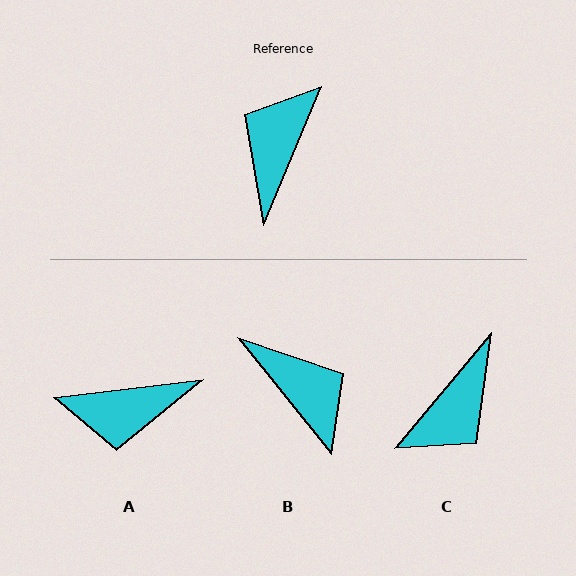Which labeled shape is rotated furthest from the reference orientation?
C, about 163 degrees away.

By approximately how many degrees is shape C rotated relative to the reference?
Approximately 163 degrees counter-clockwise.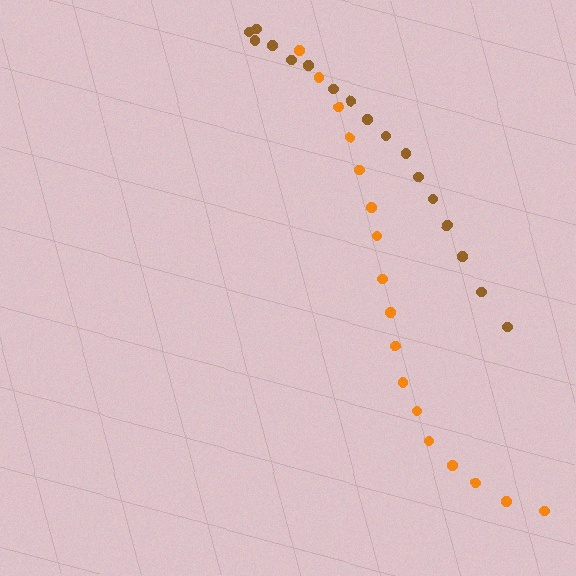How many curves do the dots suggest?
There are 2 distinct paths.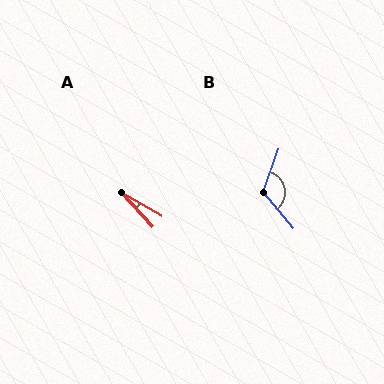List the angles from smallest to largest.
A (18°), B (120°).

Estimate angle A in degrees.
Approximately 18 degrees.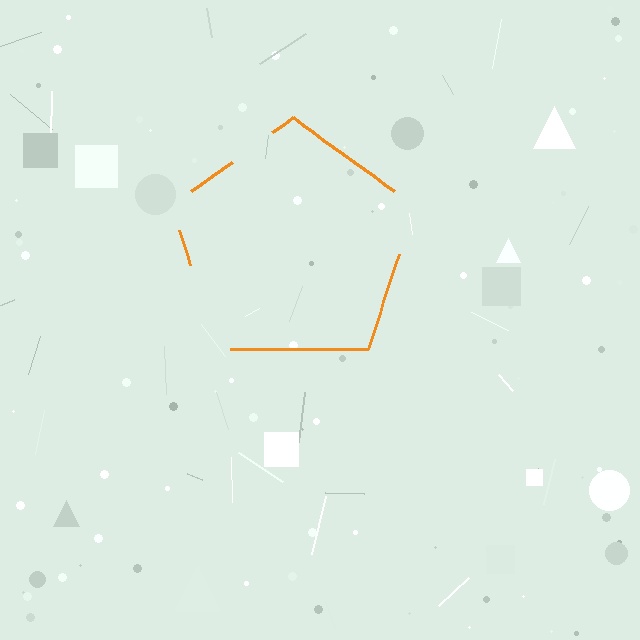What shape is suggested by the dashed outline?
The dashed outline suggests a pentagon.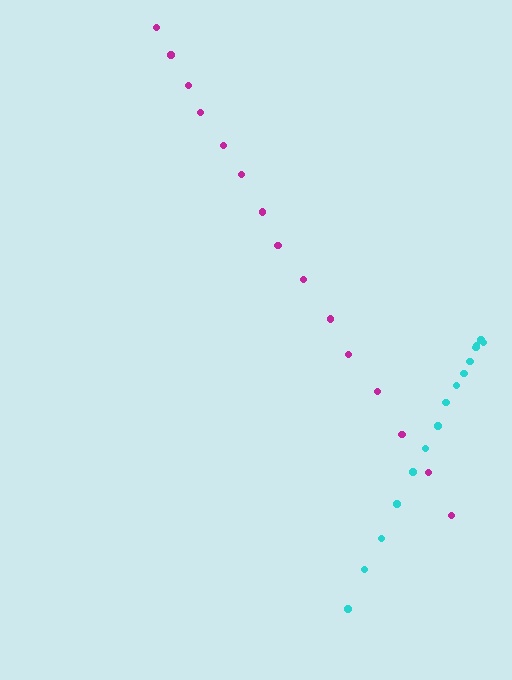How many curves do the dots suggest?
There are 2 distinct paths.